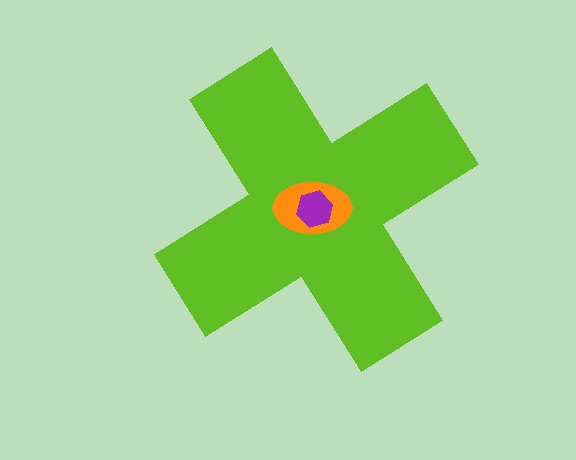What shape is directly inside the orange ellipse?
The purple hexagon.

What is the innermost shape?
The purple hexagon.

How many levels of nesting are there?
3.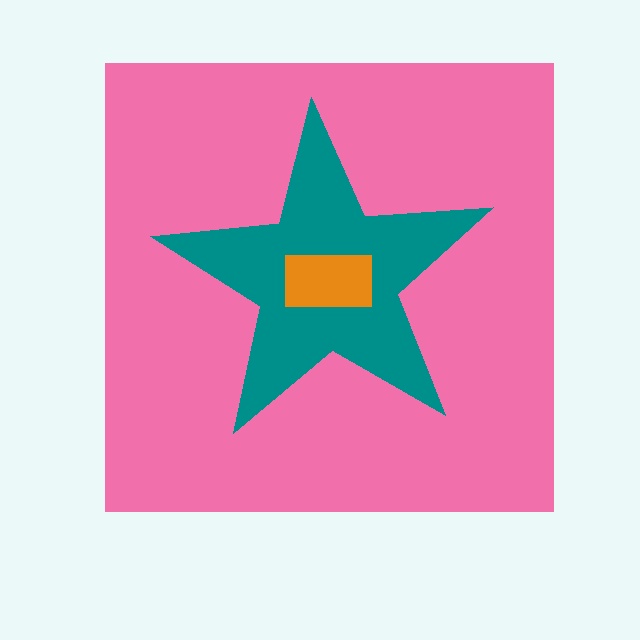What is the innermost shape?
The orange rectangle.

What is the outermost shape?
The pink square.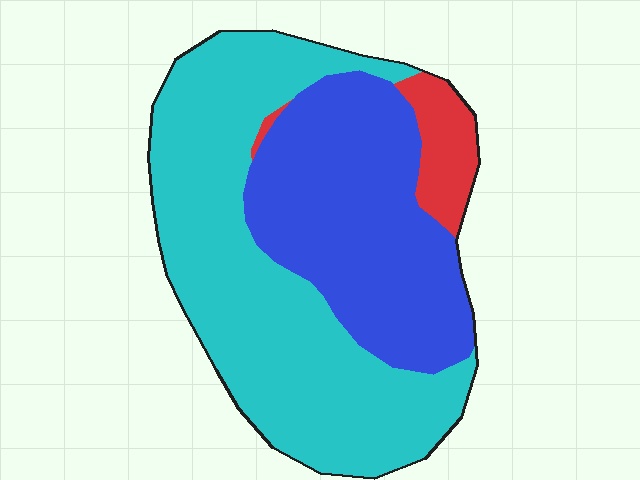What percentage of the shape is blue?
Blue takes up about three eighths (3/8) of the shape.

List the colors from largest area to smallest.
From largest to smallest: cyan, blue, red.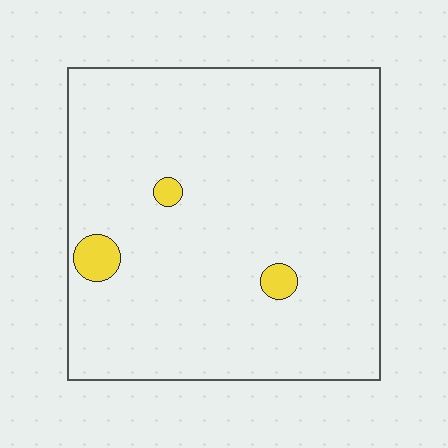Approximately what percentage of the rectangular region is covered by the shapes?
Approximately 5%.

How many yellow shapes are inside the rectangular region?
3.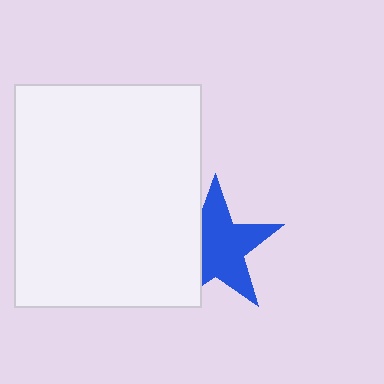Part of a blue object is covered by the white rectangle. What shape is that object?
It is a star.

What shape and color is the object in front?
The object in front is a white rectangle.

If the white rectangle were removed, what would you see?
You would see the complete blue star.